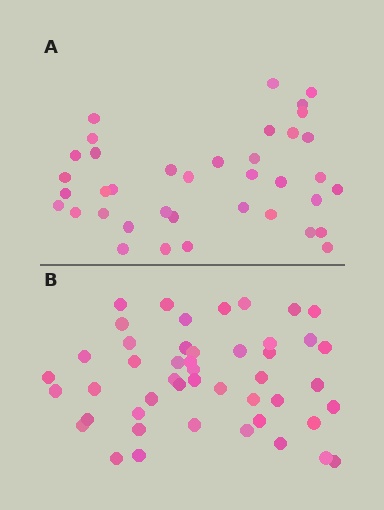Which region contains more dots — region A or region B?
Region B (the bottom region) has more dots.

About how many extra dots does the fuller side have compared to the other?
Region B has roughly 8 or so more dots than region A.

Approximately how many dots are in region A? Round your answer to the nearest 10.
About 40 dots. (The exact count is 38, which rounds to 40.)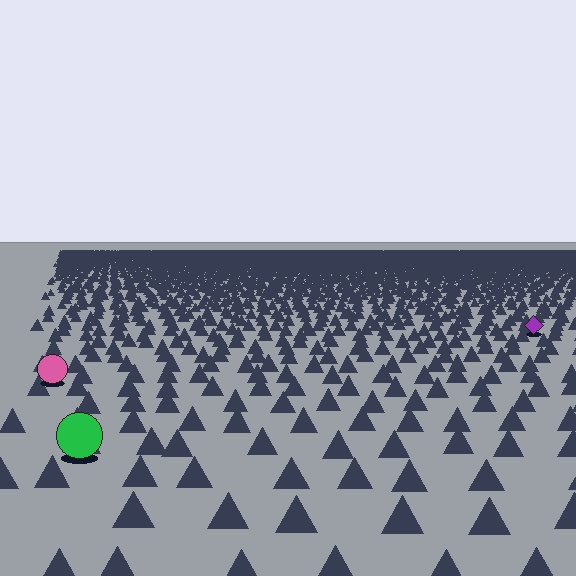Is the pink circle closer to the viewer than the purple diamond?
Yes. The pink circle is closer — you can tell from the texture gradient: the ground texture is coarser near it.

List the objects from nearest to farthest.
From nearest to farthest: the green circle, the pink circle, the purple diamond.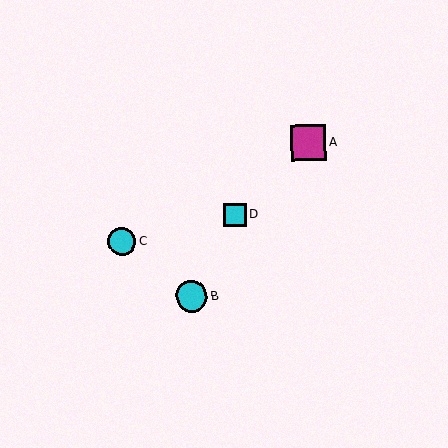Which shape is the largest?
The magenta square (labeled A) is the largest.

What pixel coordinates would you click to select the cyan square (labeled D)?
Click at (235, 215) to select the cyan square D.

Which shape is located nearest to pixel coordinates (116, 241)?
The cyan circle (labeled C) at (122, 241) is nearest to that location.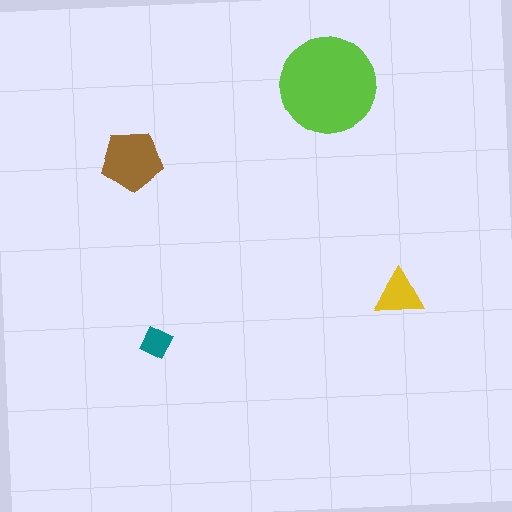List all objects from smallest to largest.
The teal diamond, the yellow triangle, the brown pentagon, the lime circle.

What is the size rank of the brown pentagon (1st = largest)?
2nd.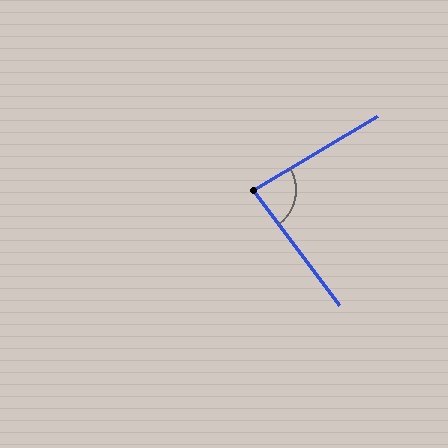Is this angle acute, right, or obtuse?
It is acute.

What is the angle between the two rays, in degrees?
Approximately 84 degrees.